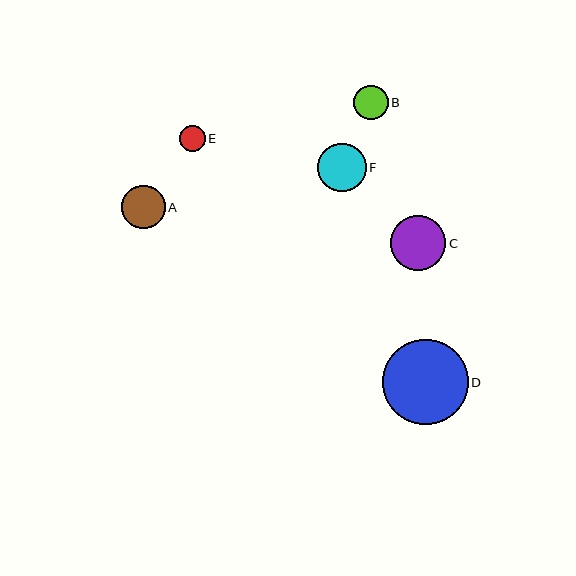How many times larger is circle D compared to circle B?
Circle D is approximately 2.5 times the size of circle B.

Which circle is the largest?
Circle D is the largest with a size of approximately 86 pixels.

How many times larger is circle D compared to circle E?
Circle D is approximately 3.3 times the size of circle E.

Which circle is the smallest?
Circle E is the smallest with a size of approximately 26 pixels.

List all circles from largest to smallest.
From largest to smallest: D, C, F, A, B, E.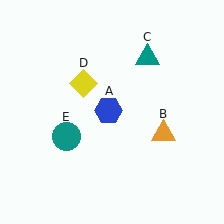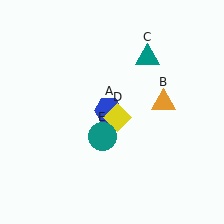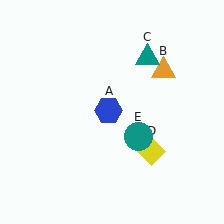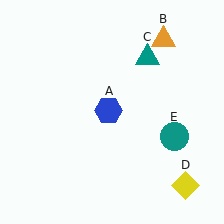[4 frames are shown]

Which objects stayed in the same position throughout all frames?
Blue hexagon (object A) and teal triangle (object C) remained stationary.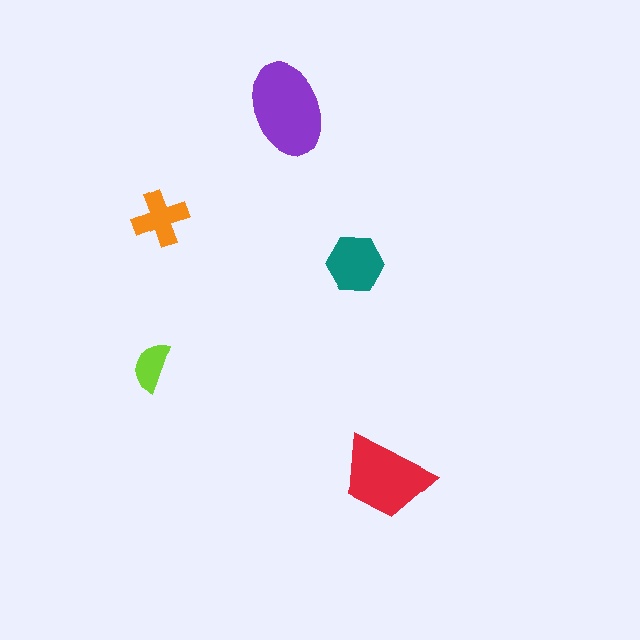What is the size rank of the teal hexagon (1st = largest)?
3rd.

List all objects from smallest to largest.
The lime semicircle, the orange cross, the teal hexagon, the red trapezoid, the purple ellipse.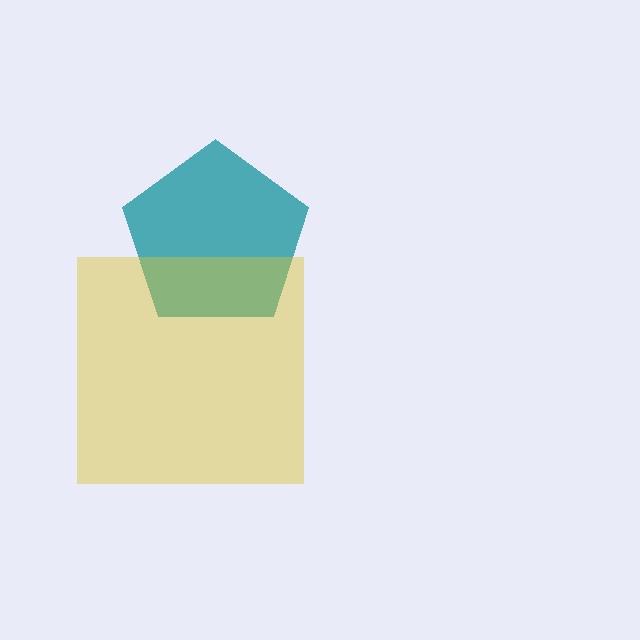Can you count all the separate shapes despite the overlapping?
Yes, there are 2 separate shapes.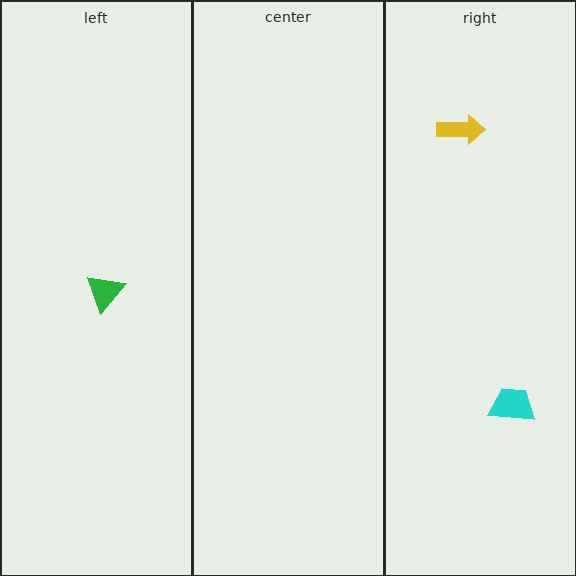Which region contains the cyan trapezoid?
The right region.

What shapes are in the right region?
The cyan trapezoid, the yellow arrow.